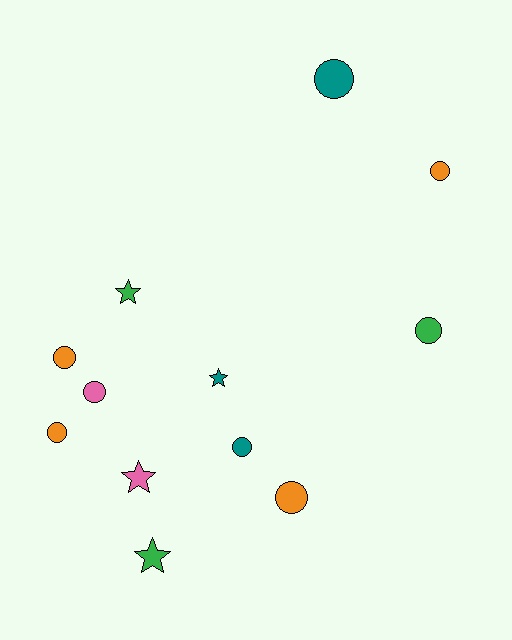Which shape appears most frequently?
Circle, with 8 objects.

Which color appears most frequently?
Orange, with 4 objects.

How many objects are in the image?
There are 12 objects.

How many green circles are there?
There is 1 green circle.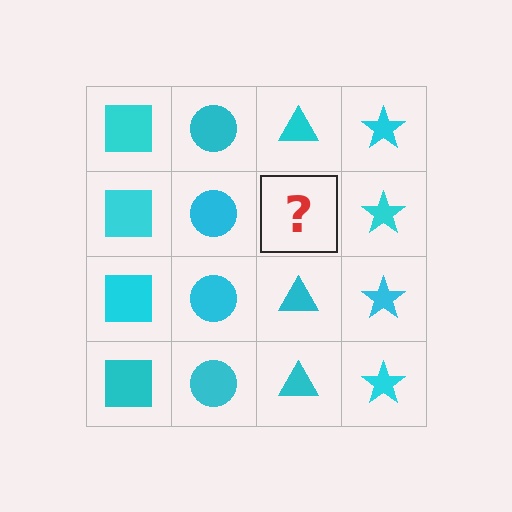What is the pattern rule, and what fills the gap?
The rule is that each column has a consistent shape. The gap should be filled with a cyan triangle.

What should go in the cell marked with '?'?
The missing cell should contain a cyan triangle.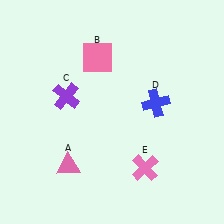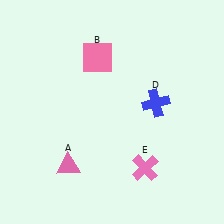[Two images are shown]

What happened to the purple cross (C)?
The purple cross (C) was removed in Image 2. It was in the top-left area of Image 1.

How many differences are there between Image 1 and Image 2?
There is 1 difference between the two images.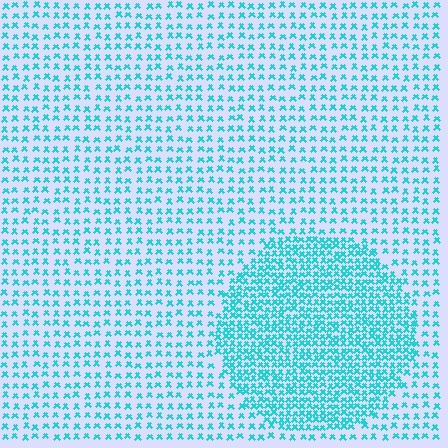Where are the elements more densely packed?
The elements are more densely packed inside the circle boundary.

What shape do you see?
I see a circle.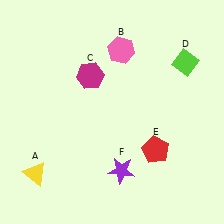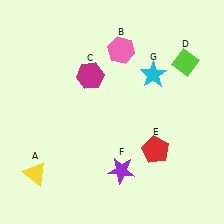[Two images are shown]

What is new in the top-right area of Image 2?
A cyan star (G) was added in the top-right area of Image 2.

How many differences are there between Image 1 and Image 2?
There is 1 difference between the two images.